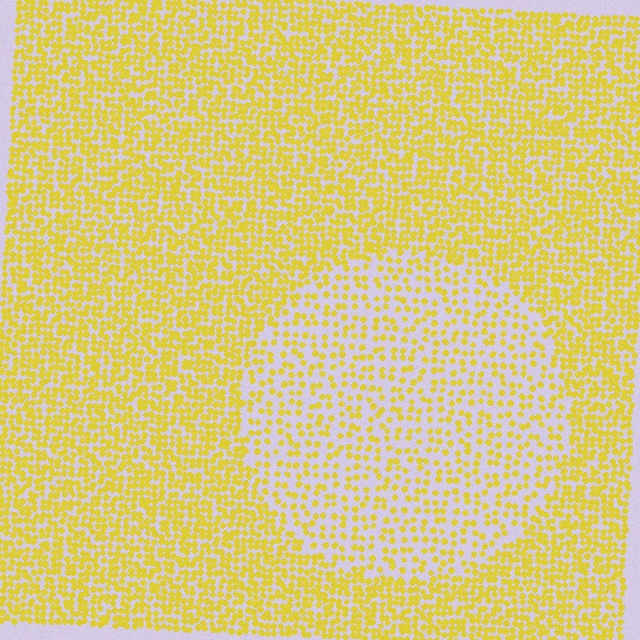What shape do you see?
I see a circle.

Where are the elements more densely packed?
The elements are more densely packed outside the circle boundary.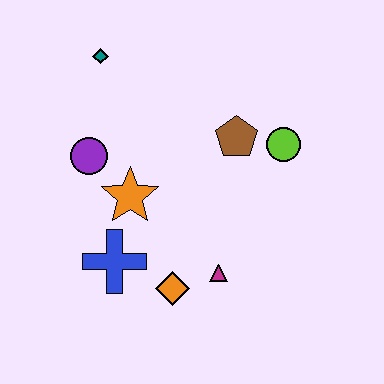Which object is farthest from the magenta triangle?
The teal diamond is farthest from the magenta triangle.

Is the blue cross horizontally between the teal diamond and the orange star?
Yes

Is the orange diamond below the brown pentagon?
Yes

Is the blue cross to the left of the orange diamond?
Yes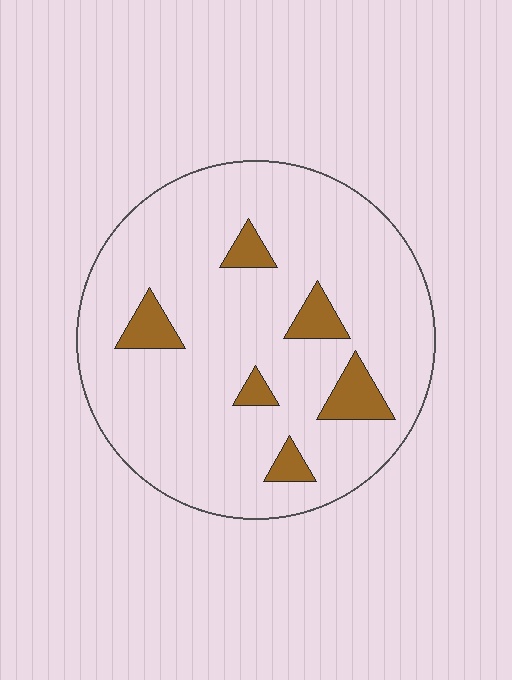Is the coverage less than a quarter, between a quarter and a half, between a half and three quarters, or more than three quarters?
Less than a quarter.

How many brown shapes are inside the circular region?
6.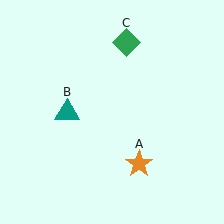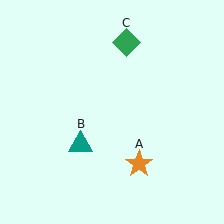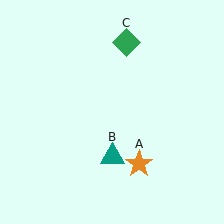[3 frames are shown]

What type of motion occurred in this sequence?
The teal triangle (object B) rotated counterclockwise around the center of the scene.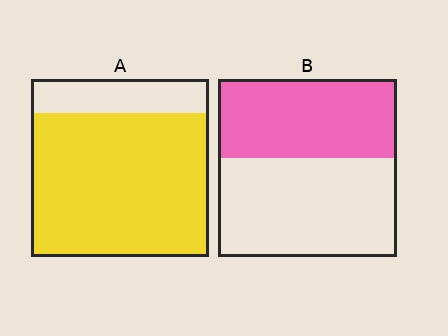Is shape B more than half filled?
No.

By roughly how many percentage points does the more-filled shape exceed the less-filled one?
By roughly 35 percentage points (A over B).